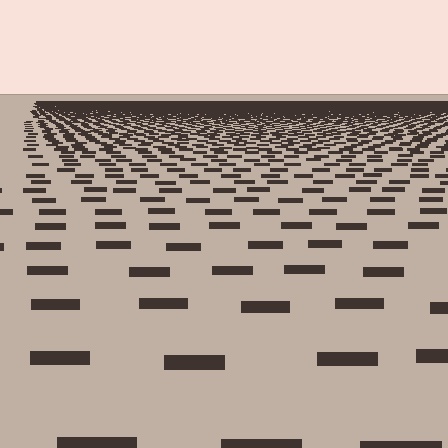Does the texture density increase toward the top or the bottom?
Density increases toward the top.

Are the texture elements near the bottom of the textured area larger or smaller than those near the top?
Larger. Near the bottom, elements are closer to the viewer and appear at a bigger on-screen size.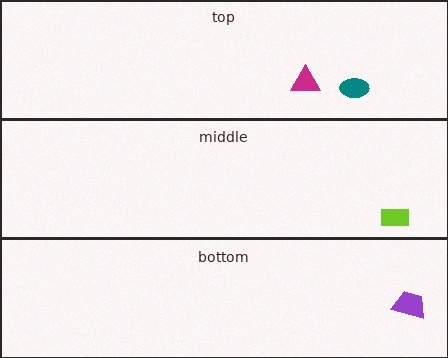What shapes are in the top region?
The teal ellipse, the magenta triangle.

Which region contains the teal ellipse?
The top region.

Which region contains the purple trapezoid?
The bottom region.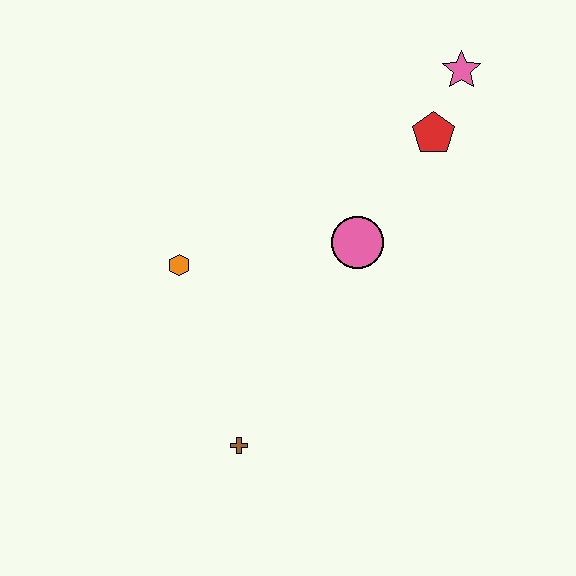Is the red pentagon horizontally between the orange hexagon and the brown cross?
No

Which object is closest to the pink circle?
The red pentagon is closest to the pink circle.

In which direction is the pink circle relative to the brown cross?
The pink circle is above the brown cross.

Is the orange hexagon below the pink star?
Yes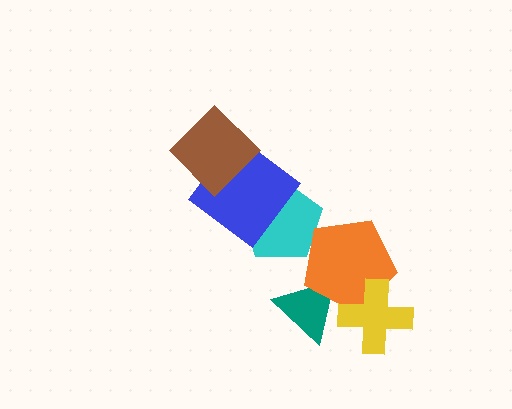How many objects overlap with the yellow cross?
2 objects overlap with the yellow cross.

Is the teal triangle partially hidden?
Yes, it is partially covered by another shape.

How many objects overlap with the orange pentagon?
3 objects overlap with the orange pentagon.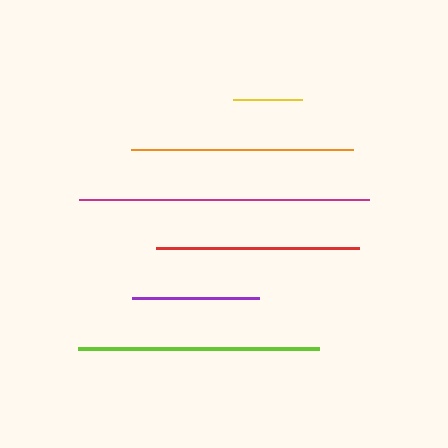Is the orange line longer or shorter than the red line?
The orange line is longer than the red line.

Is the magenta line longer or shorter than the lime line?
The magenta line is longer than the lime line.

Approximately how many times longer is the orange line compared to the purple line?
The orange line is approximately 1.7 times the length of the purple line.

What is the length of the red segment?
The red segment is approximately 202 pixels long.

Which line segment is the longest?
The magenta line is the longest at approximately 290 pixels.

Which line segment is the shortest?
The yellow line is the shortest at approximately 69 pixels.